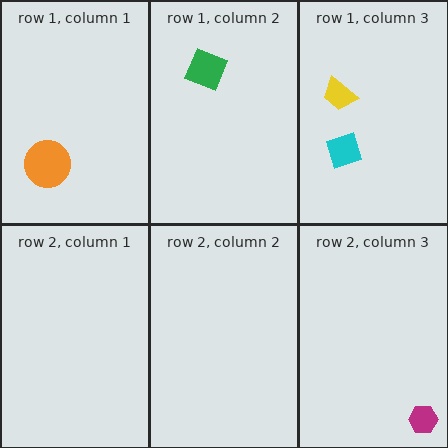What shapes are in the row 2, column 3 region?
The magenta hexagon.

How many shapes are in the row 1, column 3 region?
2.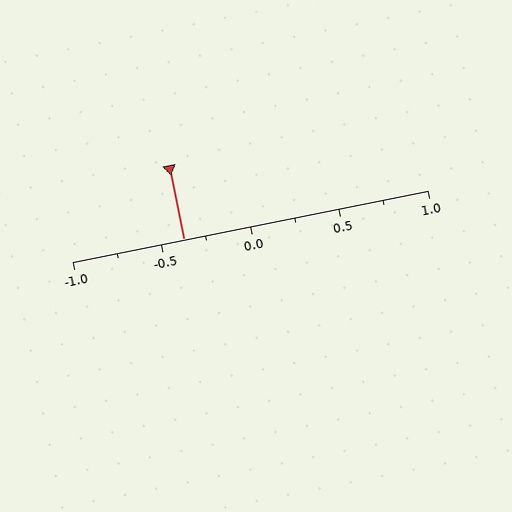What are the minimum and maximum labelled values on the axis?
The axis runs from -1.0 to 1.0.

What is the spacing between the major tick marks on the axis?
The major ticks are spaced 0.5 apart.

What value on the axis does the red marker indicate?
The marker indicates approximately -0.38.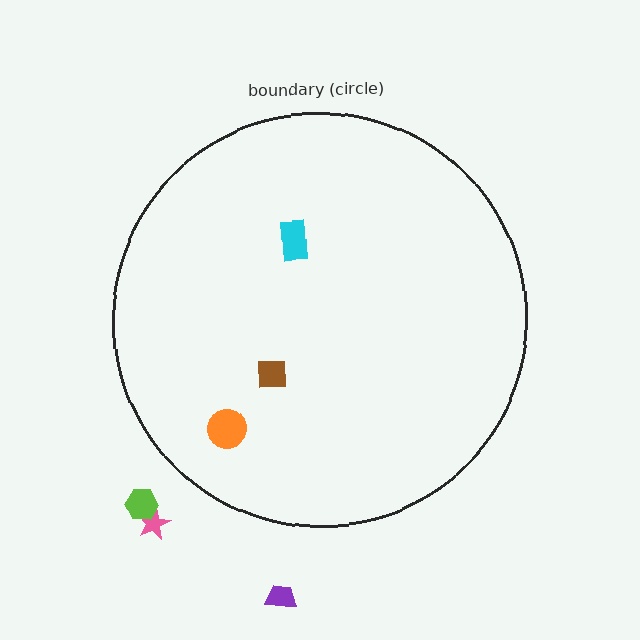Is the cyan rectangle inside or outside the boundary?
Inside.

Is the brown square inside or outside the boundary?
Inside.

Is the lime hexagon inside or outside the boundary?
Outside.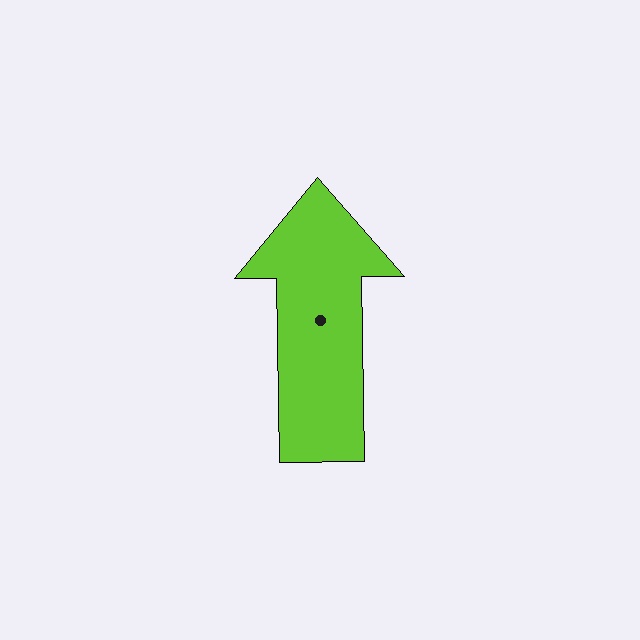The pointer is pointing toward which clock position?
Roughly 12 o'clock.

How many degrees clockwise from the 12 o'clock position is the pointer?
Approximately 359 degrees.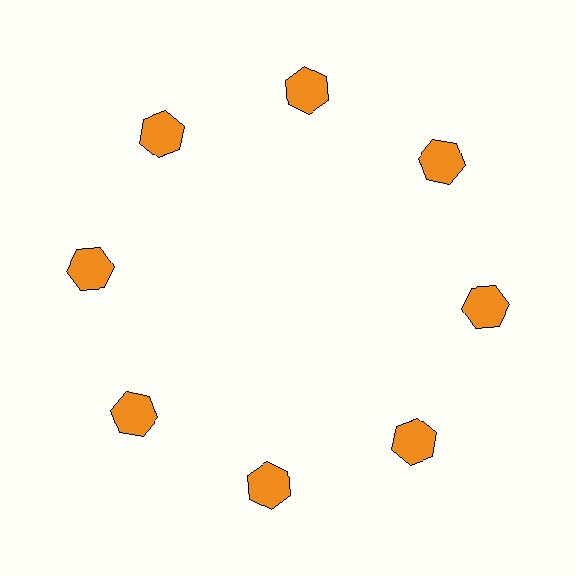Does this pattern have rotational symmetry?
Yes, this pattern has 8-fold rotational symmetry. It looks the same after rotating 45 degrees around the center.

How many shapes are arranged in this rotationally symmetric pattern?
There are 8 shapes, arranged in 8 groups of 1.